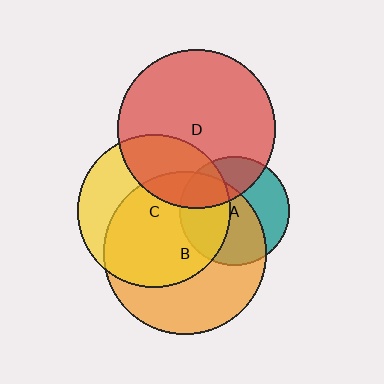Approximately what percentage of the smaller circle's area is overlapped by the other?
Approximately 65%.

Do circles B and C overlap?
Yes.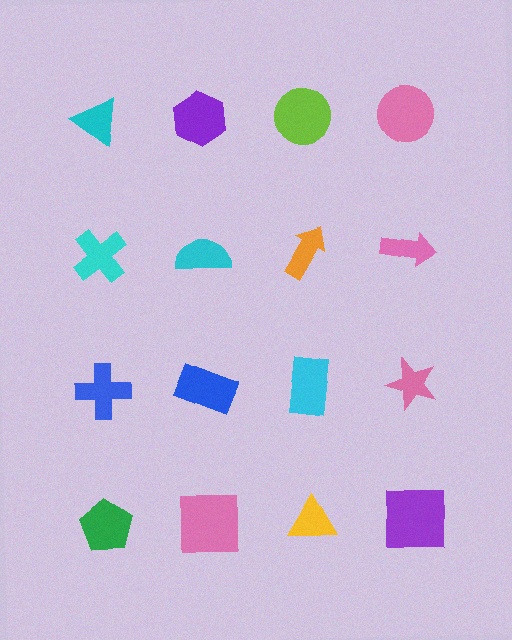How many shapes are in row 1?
4 shapes.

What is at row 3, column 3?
A cyan rectangle.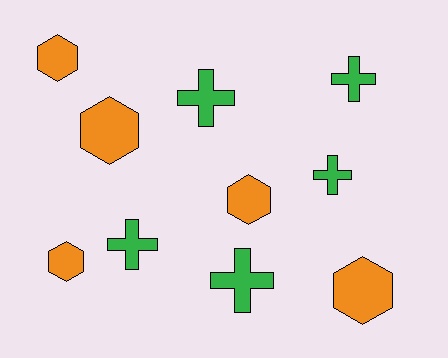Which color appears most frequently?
Orange, with 5 objects.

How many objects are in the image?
There are 10 objects.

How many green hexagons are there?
There are no green hexagons.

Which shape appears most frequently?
Cross, with 5 objects.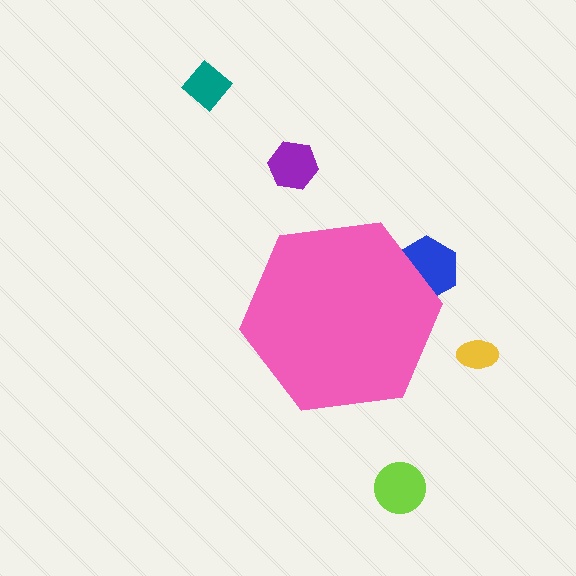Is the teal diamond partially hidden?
No, the teal diamond is fully visible.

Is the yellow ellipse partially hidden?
No, the yellow ellipse is fully visible.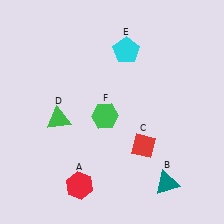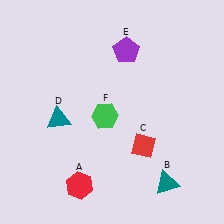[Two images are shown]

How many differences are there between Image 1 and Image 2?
There are 2 differences between the two images.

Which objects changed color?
D changed from green to teal. E changed from cyan to purple.